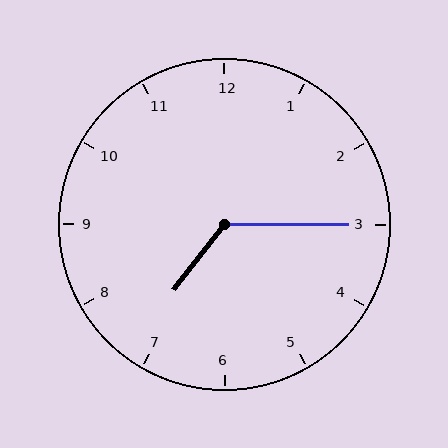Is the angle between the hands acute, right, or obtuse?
It is obtuse.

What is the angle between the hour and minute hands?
Approximately 128 degrees.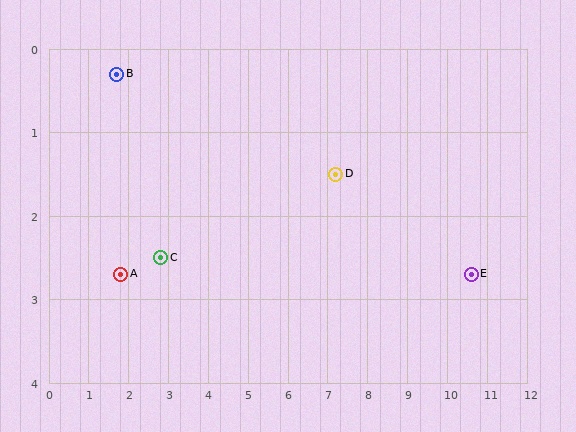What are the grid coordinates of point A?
Point A is at approximately (1.8, 2.7).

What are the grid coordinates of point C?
Point C is at approximately (2.8, 2.5).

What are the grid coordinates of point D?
Point D is at approximately (7.2, 1.5).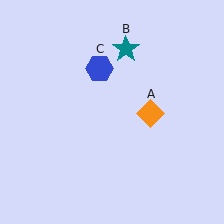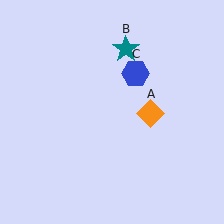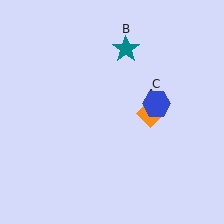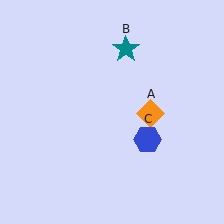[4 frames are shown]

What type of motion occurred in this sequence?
The blue hexagon (object C) rotated clockwise around the center of the scene.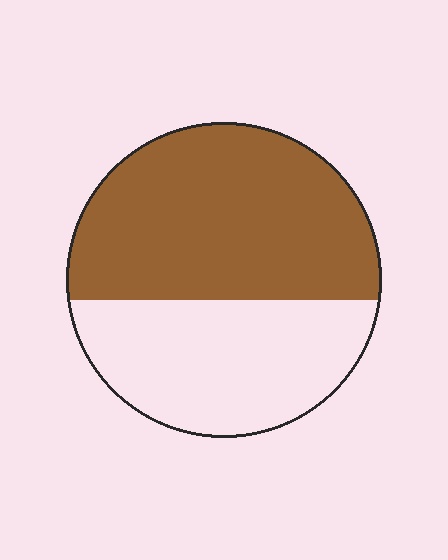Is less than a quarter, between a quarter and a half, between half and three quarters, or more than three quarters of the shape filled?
Between half and three quarters.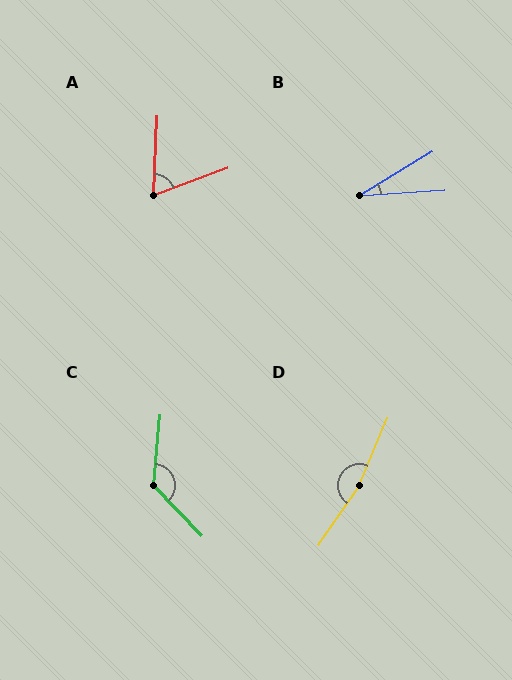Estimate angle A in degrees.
Approximately 67 degrees.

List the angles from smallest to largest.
B (28°), A (67°), C (131°), D (168°).